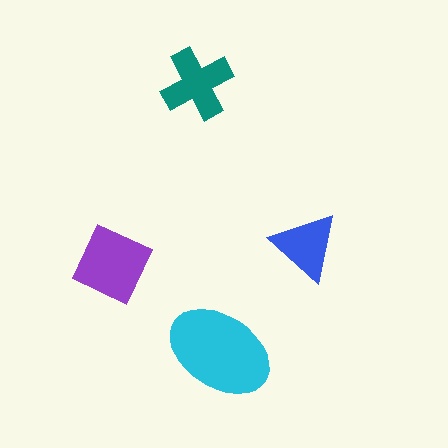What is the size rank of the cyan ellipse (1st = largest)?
1st.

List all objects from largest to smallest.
The cyan ellipse, the purple square, the teal cross, the blue triangle.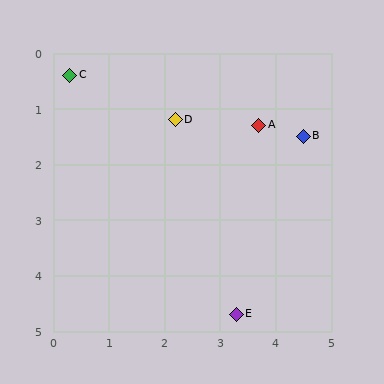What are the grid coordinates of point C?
Point C is at approximately (0.3, 0.4).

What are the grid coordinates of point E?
Point E is at approximately (3.3, 4.7).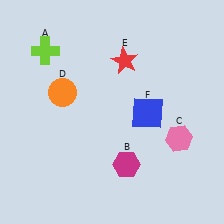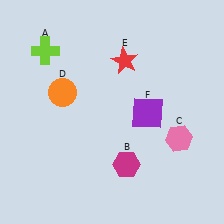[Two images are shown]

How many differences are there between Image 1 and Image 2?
There is 1 difference between the two images.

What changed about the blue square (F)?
In Image 1, F is blue. In Image 2, it changed to purple.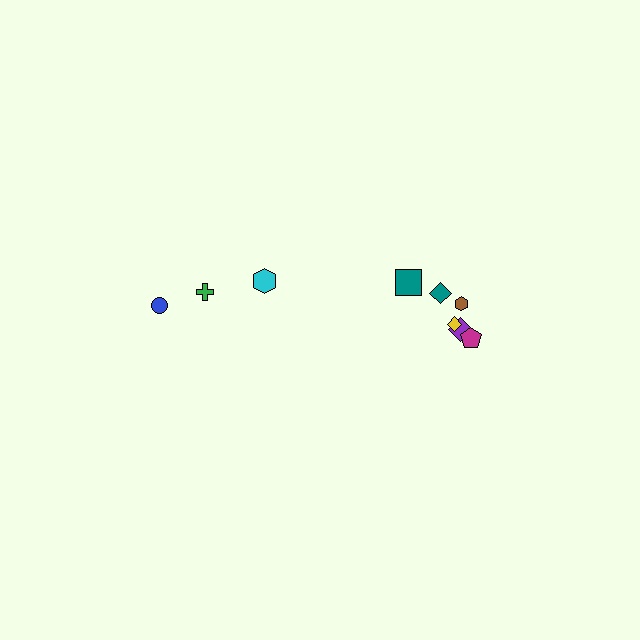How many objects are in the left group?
There are 3 objects.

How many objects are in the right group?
There are 6 objects.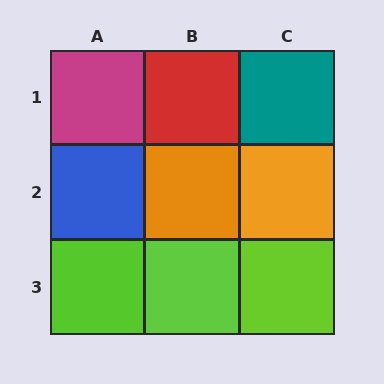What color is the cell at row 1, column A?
Magenta.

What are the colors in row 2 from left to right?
Blue, orange, orange.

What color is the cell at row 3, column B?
Lime.